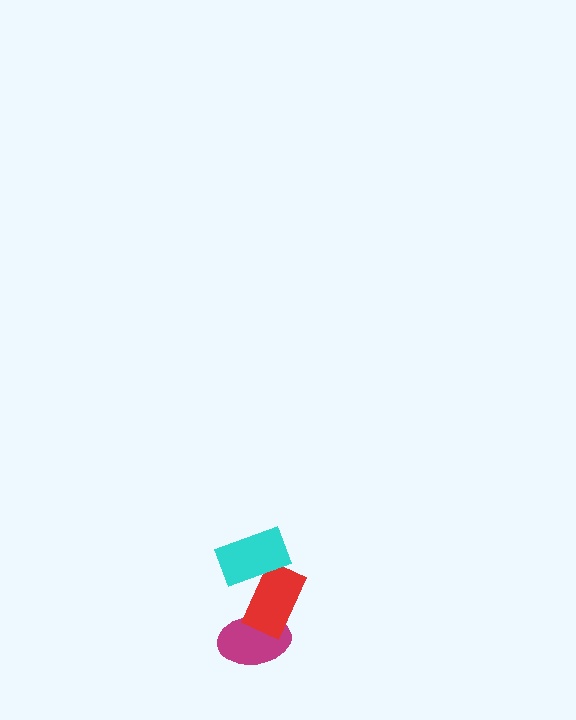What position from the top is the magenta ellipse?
The magenta ellipse is 3rd from the top.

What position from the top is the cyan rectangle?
The cyan rectangle is 1st from the top.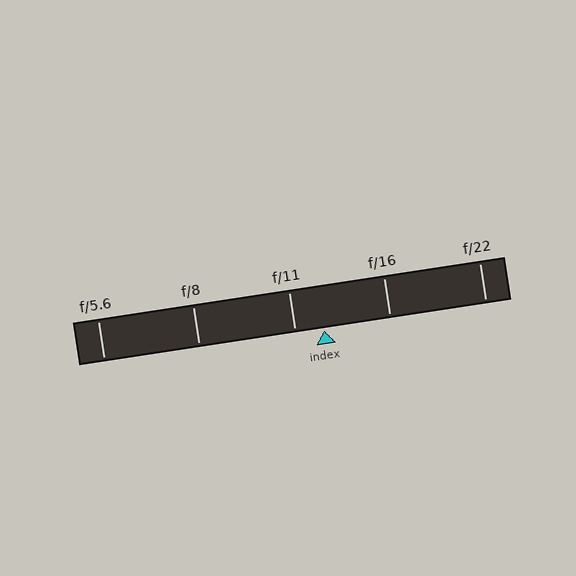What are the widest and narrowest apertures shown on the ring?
The widest aperture shown is f/5.6 and the narrowest is f/22.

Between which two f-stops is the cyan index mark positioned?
The index mark is between f/11 and f/16.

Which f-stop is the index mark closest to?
The index mark is closest to f/11.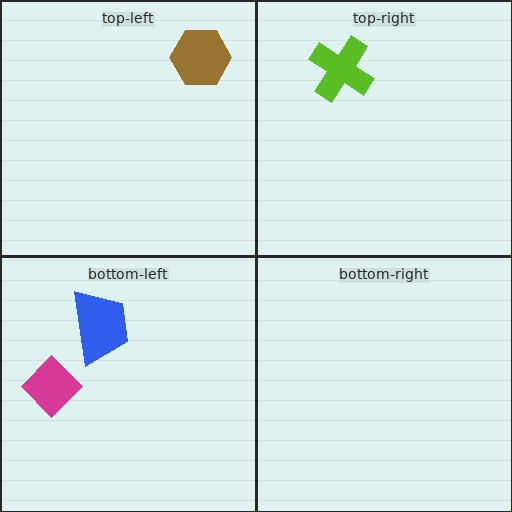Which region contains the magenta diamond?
The bottom-left region.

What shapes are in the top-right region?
The lime cross.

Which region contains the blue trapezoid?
The bottom-left region.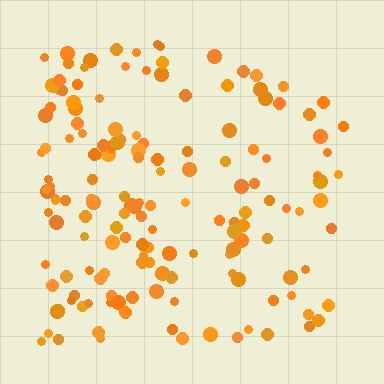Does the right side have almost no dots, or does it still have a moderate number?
Still a moderate number, just noticeably fewer than the left.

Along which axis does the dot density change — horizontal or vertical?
Horizontal.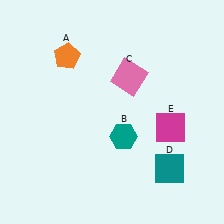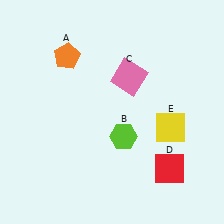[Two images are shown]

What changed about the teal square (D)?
In Image 1, D is teal. In Image 2, it changed to red.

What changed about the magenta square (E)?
In Image 1, E is magenta. In Image 2, it changed to yellow.